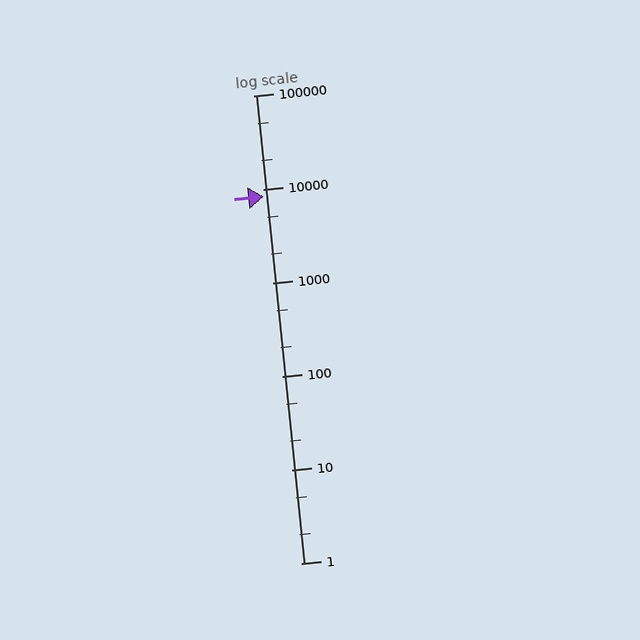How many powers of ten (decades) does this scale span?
The scale spans 5 decades, from 1 to 100000.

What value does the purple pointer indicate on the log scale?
The pointer indicates approximately 8400.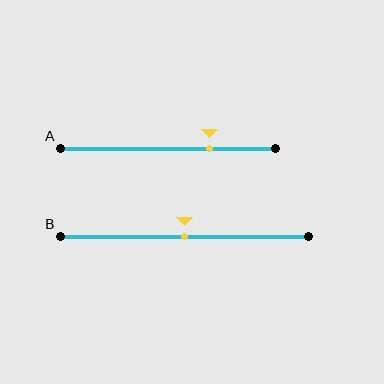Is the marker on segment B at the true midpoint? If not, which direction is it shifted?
Yes, the marker on segment B is at the true midpoint.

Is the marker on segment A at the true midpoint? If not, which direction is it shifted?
No, the marker on segment A is shifted to the right by about 19% of the segment length.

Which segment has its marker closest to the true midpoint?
Segment B has its marker closest to the true midpoint.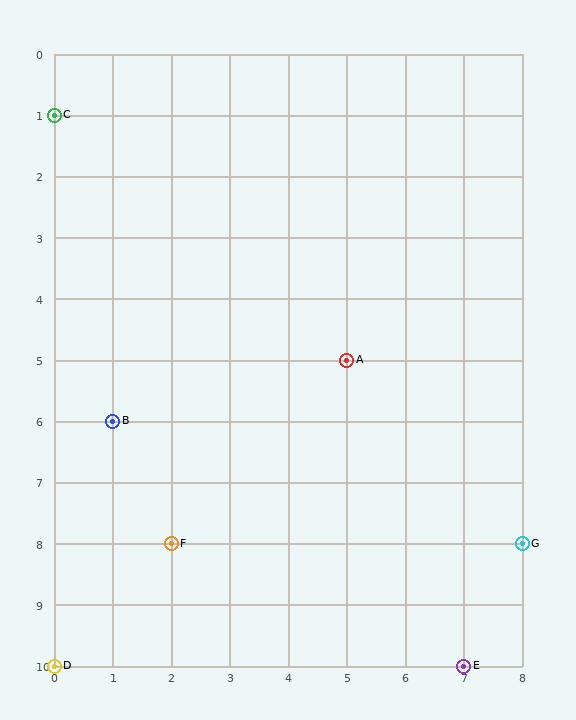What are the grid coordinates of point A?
Point A is at grid coordinates (5, 5).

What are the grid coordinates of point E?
Point E is at grid coordinates (7, 10).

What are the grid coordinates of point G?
Point G is at grid coordinates (8, 8).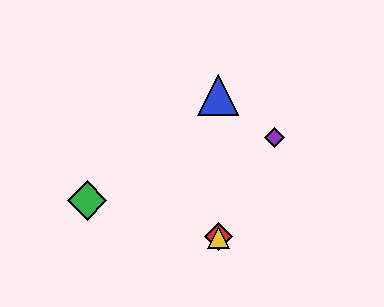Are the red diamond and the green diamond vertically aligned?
No, the red diamond is at x≈218 and the green diamond is at x≈87.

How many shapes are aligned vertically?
3 shapes (the red diamond, the blue triangle, the yellow triangle) are aligned vertically.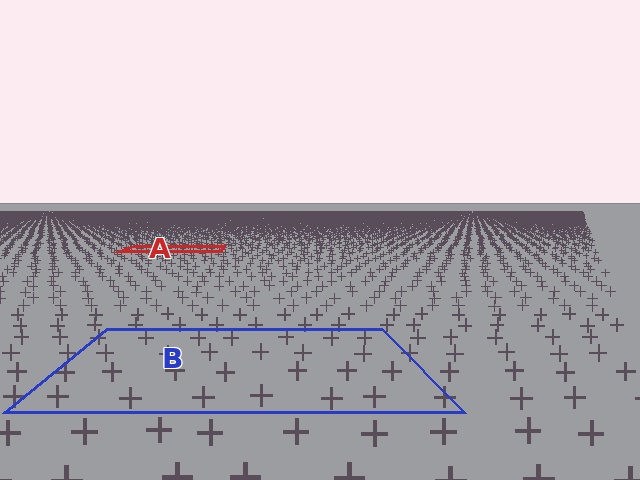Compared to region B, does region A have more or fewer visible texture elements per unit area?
Region A has more texture elements per unit area — they are packed more densely because it is farther away.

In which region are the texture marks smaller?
The texture marks are smaller in region A, because it is farther away.